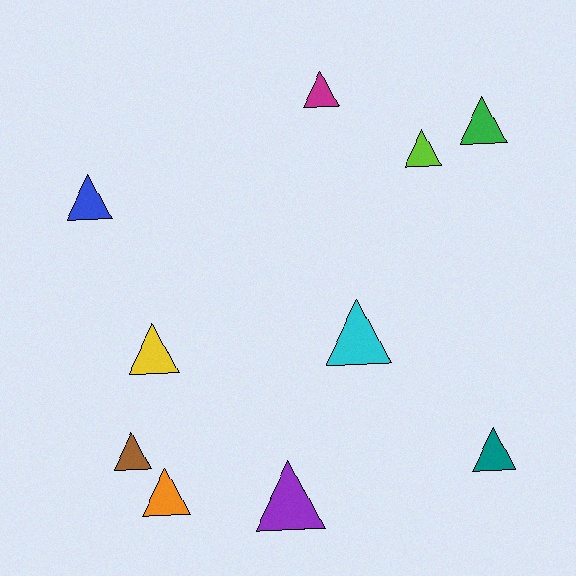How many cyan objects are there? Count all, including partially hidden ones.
There is 1 cyan object.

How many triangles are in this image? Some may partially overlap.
There are 10 triangles.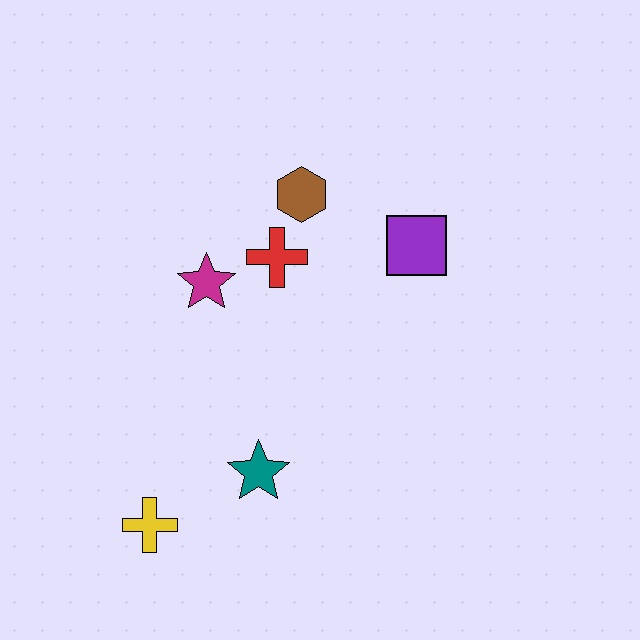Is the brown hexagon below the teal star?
No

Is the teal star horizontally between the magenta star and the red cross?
Yes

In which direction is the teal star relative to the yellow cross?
The teal star is to the right of the yellow cross.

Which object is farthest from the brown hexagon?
The yellow cross is farthest from the brown hexagon.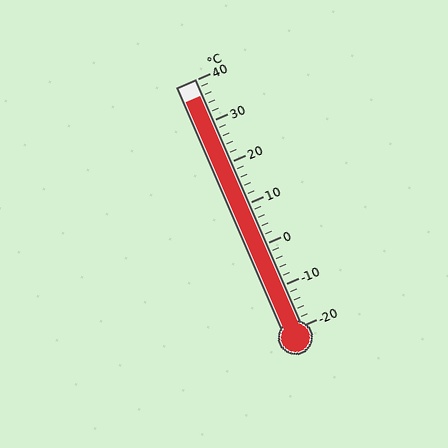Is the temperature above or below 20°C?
The temperature is above 20°C.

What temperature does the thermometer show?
The thermometer shows approximately 36°C.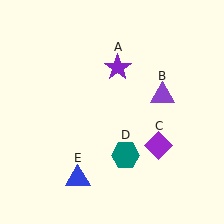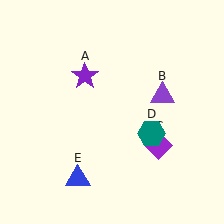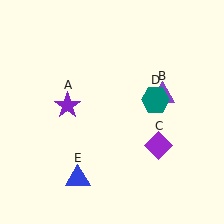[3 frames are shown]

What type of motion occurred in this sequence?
The purple star (object A), teal hexagon (object D) rotated counterclockwise around the center of the scene.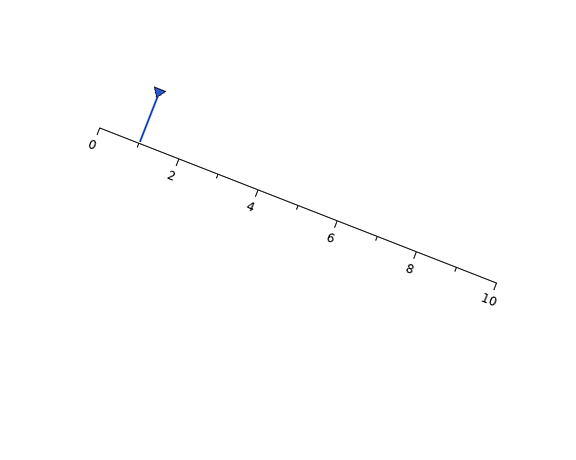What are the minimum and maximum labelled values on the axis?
The axis runs from 0 to 10.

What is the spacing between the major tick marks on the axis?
The major ticks are spaced 2 apart.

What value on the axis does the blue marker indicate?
The marker indicates approximately 1.